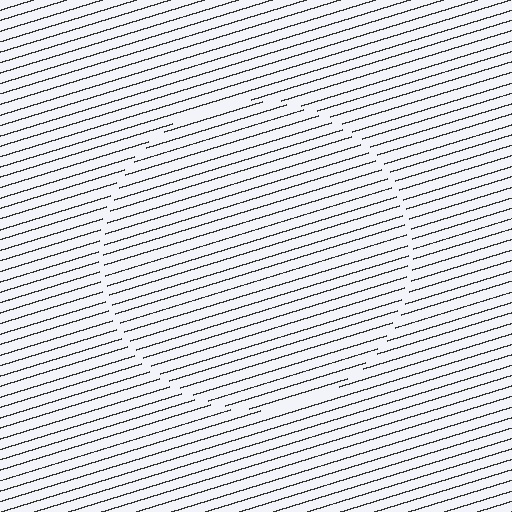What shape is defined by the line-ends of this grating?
An illusory circle. The interior of the shape contains the same grating, shifted by half a period — the contour is defined by the phase discontinuity where line-ends from the inner and outer gratings abut.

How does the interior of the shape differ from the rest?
The interior of the shape contains the same grating, shifted by half a period — the contour is defined by the phase discontinuity where line-ends from the inner and outer gratings abut.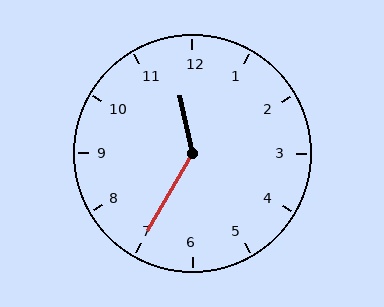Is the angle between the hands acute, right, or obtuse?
It is obtuse.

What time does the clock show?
11:35.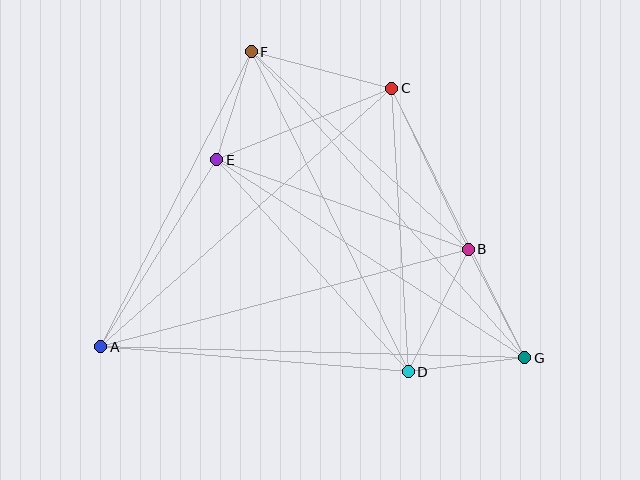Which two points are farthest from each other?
Points A and G are farthest from each other.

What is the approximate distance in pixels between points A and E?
The distance between A and E is approximately 220 pixels.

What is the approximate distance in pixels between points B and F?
The distance between B and F is approximately 293 pixels.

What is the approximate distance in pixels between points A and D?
The distance between A and D is approximately 309 pixels.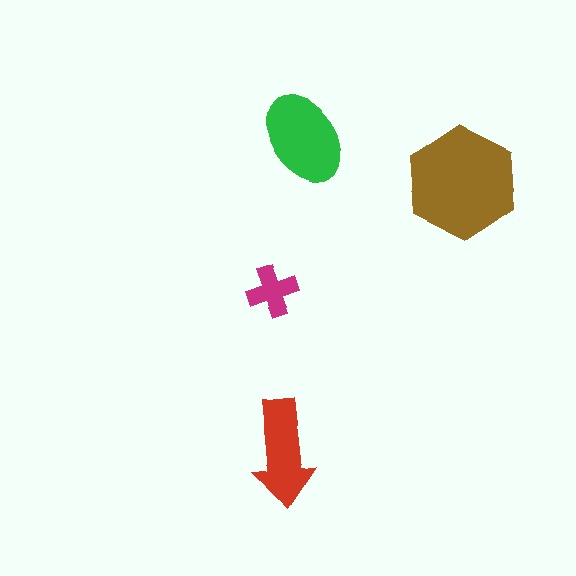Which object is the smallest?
The magenta cross.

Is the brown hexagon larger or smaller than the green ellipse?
Larger.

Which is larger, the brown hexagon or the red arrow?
The brown hexagon.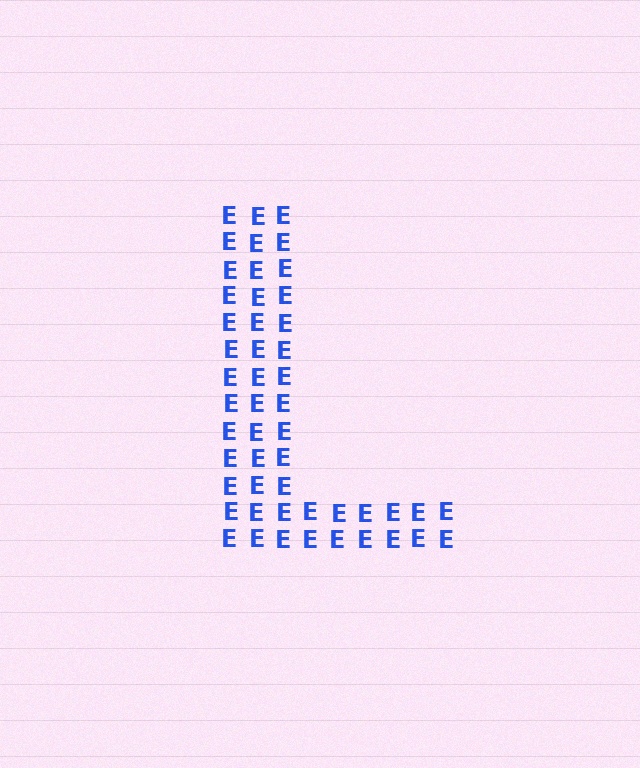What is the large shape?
The large shape is the letter L.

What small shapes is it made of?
It is made of small letter E's.